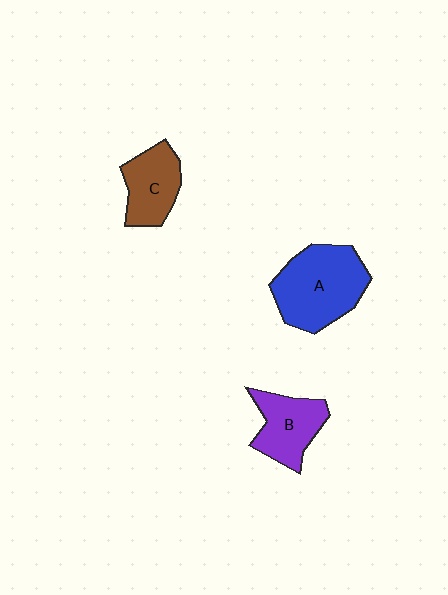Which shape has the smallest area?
Shape C (brown).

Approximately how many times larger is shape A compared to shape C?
Approximately 1.6 times.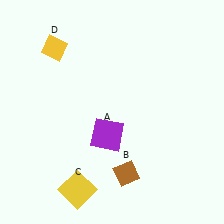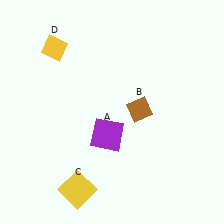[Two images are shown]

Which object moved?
The brown diamond (B) moved up.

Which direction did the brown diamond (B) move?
The brown diamond (B) moved up.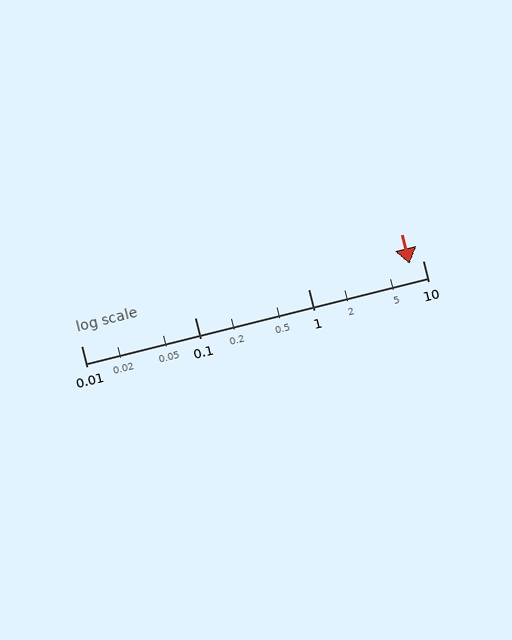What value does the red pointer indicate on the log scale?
The pointer indicates approximately 7.7.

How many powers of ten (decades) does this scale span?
The scale spans 3 decades, from 0.01 to 10.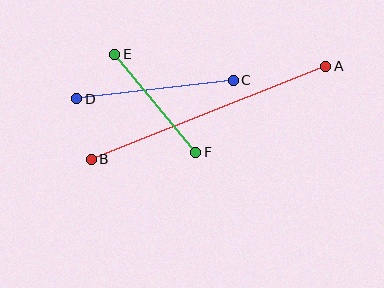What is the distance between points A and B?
The distance is approximately 253 pixels.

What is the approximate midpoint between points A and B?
The midpoint is at approximately (209, 113) pixels.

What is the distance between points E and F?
The distance is approximately 127 pixels.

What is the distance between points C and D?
The distance is approximately 158 pixels.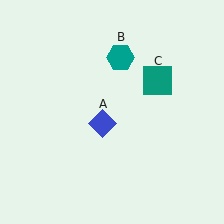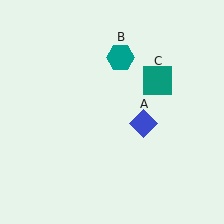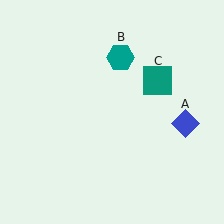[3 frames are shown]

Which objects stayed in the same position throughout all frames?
Teal hexagon (object B) and teal square (object C) remained stationary.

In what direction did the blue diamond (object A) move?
The blue diamond (object A) moved right.